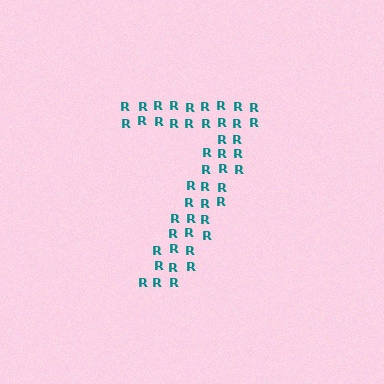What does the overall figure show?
The overall figure shows the digit 7.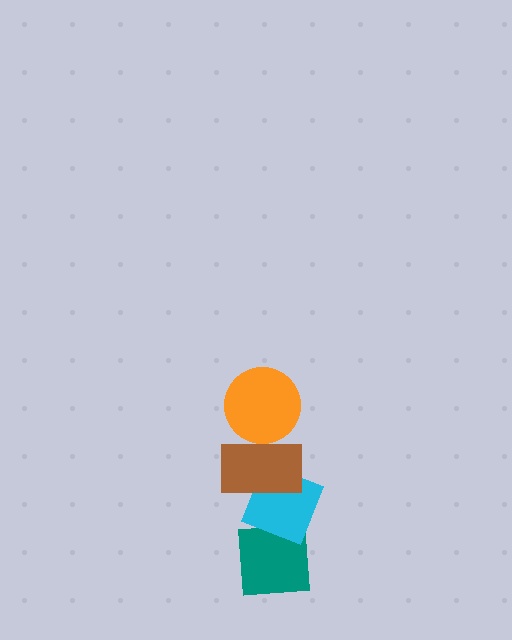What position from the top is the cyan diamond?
The cyan diamond is 3rd from the top.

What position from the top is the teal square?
The teal square is 4th from the top.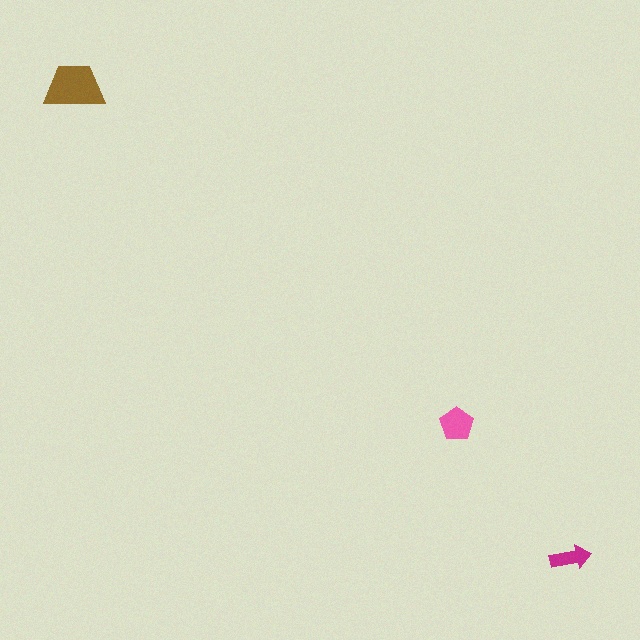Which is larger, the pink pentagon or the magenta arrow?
The pink pentagon.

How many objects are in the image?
There are 3 objects in the image.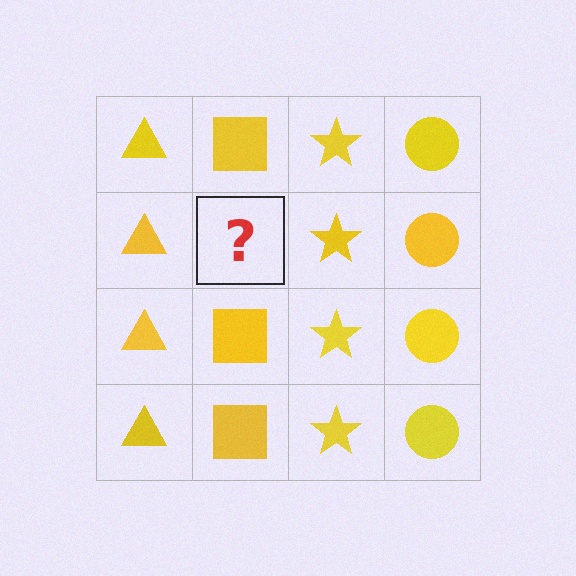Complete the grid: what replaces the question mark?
The question mark should be replaced with a yellow square.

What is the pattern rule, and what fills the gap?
The rule is that each column has a consistent shape. The gap should be filled with a yellow square.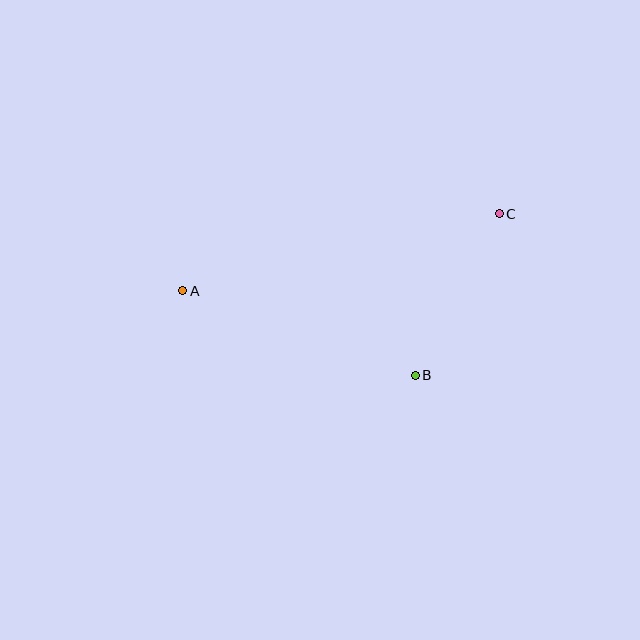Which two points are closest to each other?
Points B and C are closest to each other.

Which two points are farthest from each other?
Points A and C are farthest from each other.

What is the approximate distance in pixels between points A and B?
The distance between A and B is approximately 248 pixels.